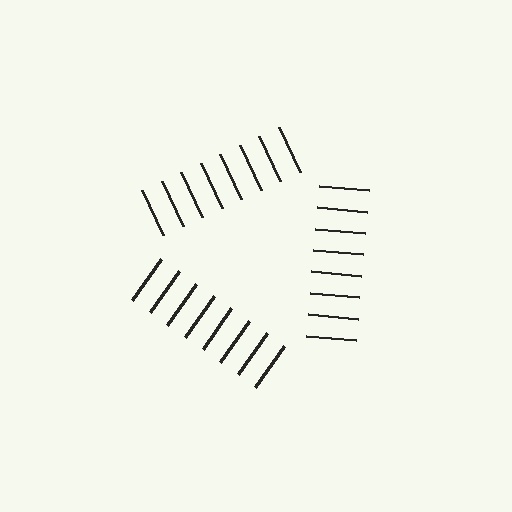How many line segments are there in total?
24 — 8 along each of the 3 edges.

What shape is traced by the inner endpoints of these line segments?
An illusory triangle — the line segments terminate on its edges but no continuous stroke is drawn.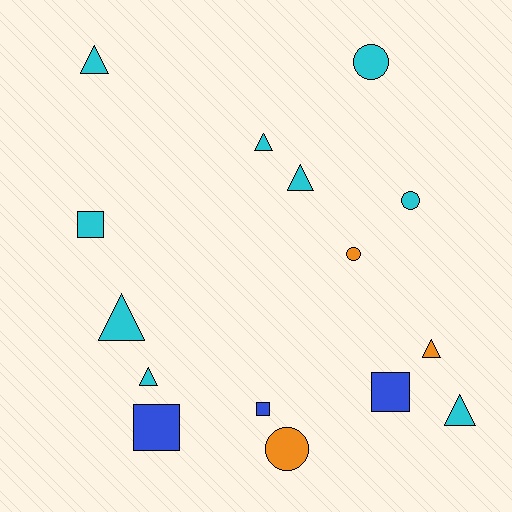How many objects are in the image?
There are 15 objects.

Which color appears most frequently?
Cyan, with 9 objects.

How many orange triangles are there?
There is 1 orange triangle.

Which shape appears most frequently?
Triangle, with 7 objects.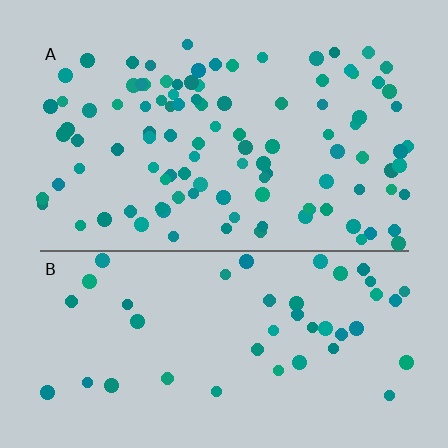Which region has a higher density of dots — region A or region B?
A (the top).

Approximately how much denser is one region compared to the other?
Approximately 2.3× — region A over region B.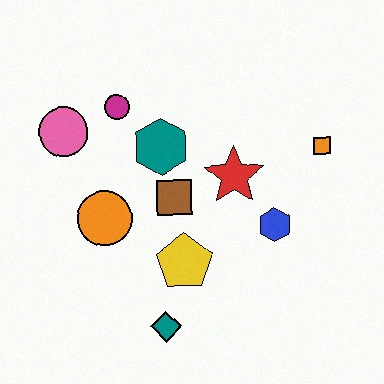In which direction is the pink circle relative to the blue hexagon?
The pink circle is to the left of the blue hexagon.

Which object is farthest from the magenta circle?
The teal diamond is farthest from the magenta circle.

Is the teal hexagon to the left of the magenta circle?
No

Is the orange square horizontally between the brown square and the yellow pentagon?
No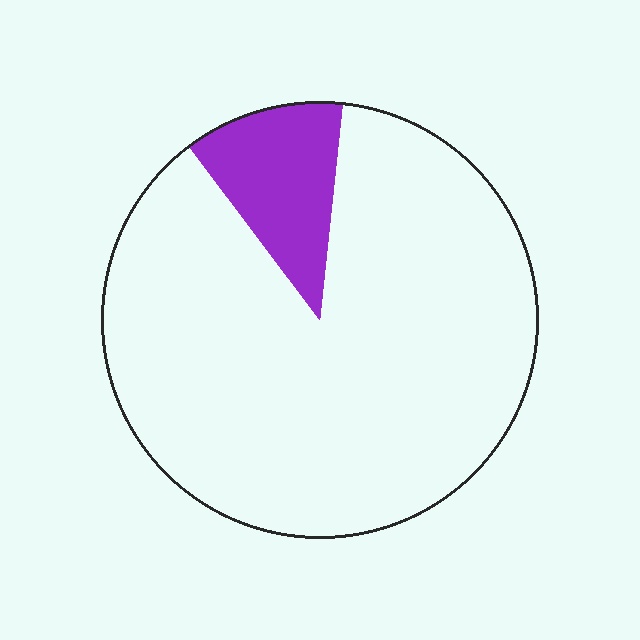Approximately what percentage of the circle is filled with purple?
Approximately 10%.